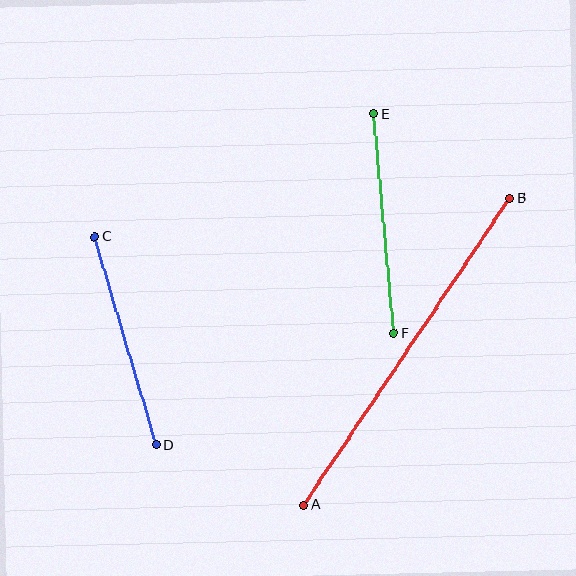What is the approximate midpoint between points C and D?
The midpoint is at approximately (125, 341) pixels.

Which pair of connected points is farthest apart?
Points A and B are farthest apart.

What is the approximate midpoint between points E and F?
The midpoint is at approximately (384, 224) pixels.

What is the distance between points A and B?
The distance is approximately 369 pixels.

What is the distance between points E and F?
The distance is approximately 221 pixels.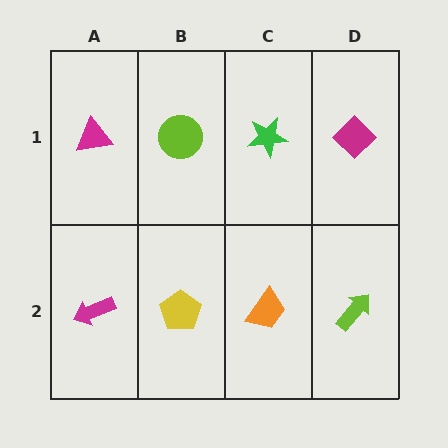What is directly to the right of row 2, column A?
A yellow pentagon.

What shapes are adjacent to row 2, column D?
A magenta diamond (row 1, column D), an orange trapezoid (row 2, column C).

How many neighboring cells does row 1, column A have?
2.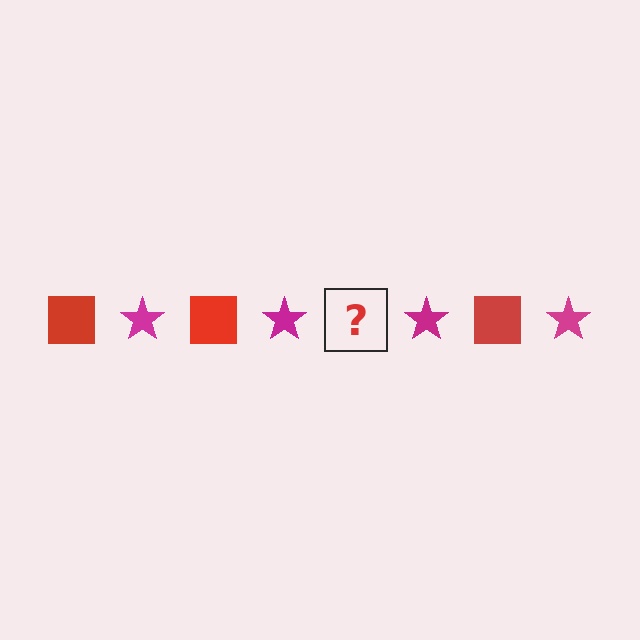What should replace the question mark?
The question mark should be replaced with a red square.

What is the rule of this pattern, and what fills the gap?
The rule is that the pattern alternates between red square and magenta star. The gap should be filled with a red square.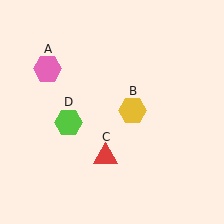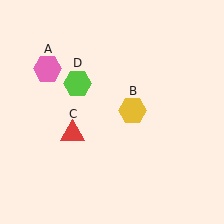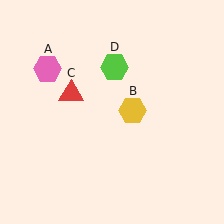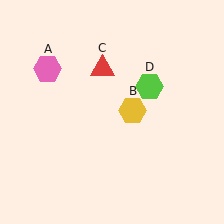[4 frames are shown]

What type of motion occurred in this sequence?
The red triangle (object C), lime hexagon (object D) rotated clockwise around the center of the scene.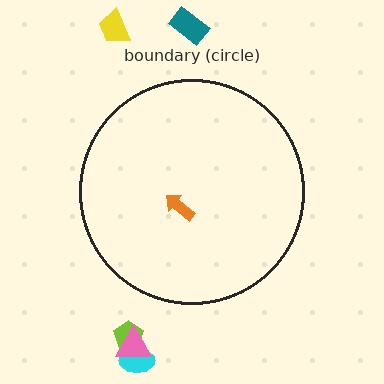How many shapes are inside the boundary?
1 inside, 5 outside.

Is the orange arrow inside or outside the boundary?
Inside.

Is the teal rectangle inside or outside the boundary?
Outside.